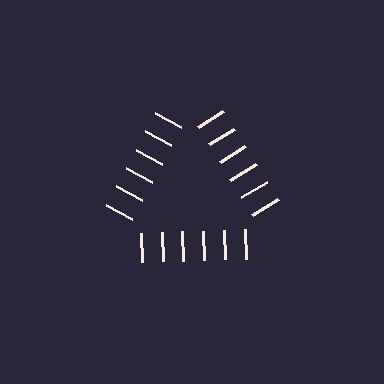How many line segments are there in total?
18 — 6 along each of the 3 edges.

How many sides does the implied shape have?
3 sides — the line-ends trace a triangle.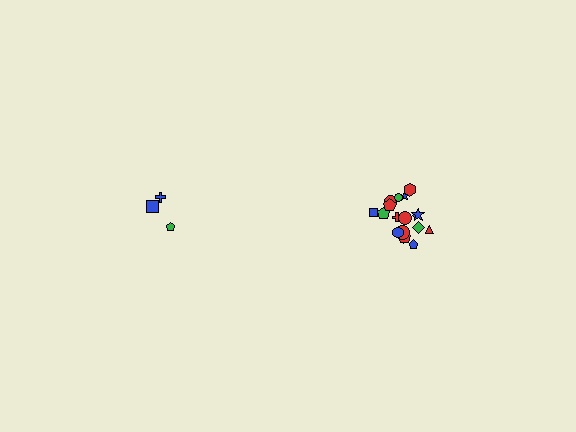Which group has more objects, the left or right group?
The right group.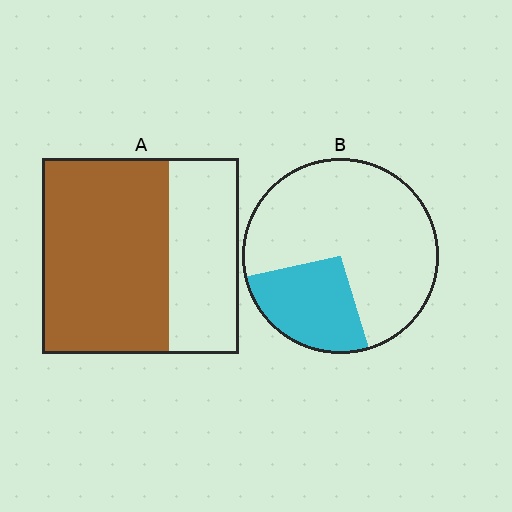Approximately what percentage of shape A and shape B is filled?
A is approximately 65% and B is approximately 25%.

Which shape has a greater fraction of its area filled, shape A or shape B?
Shape A.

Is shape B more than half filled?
No.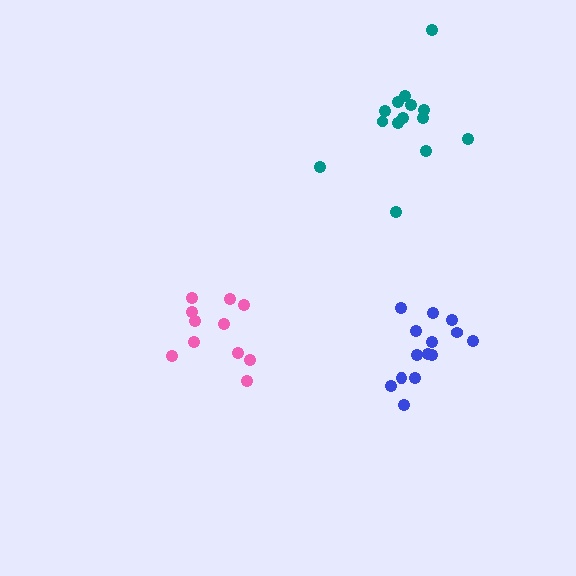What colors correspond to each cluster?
The clusters are colored: pink, blue, teal.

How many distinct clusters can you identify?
There are 3 distinct clusters.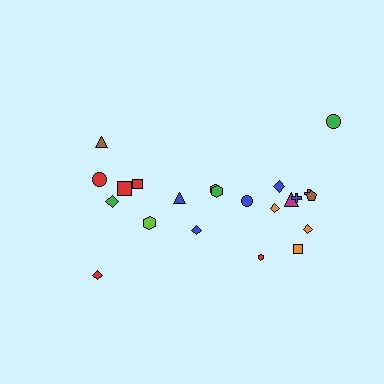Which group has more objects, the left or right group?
The right group.